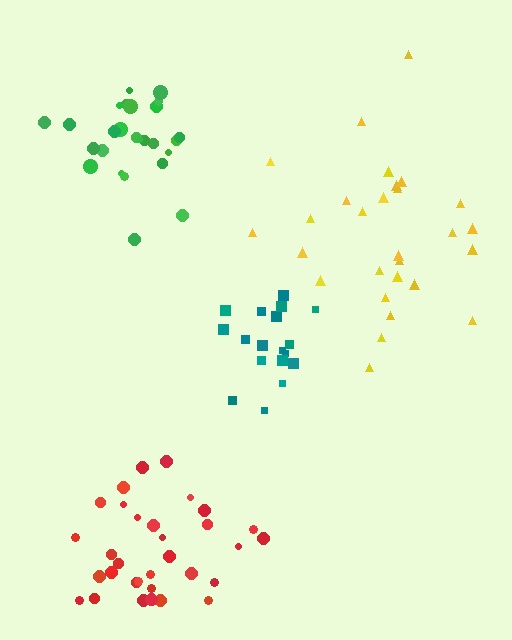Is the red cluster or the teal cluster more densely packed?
Teal.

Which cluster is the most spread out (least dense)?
Yellow.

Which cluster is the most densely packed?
Green.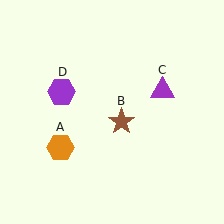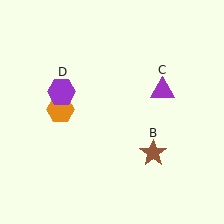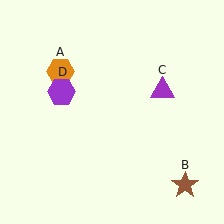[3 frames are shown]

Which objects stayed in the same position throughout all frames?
Purple triangle (object C) and purple hexagon (object D) remained stationary.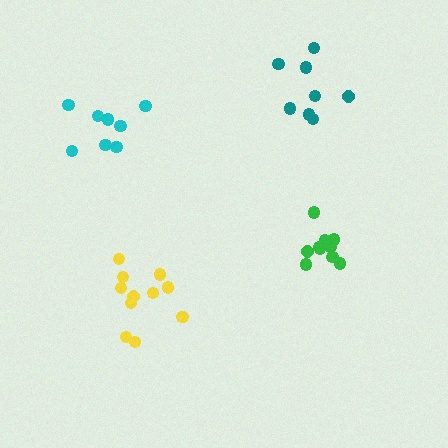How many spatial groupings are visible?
There are 4 spatial groupings.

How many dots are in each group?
Group 1: 10 dots, Group 2: 8 dots, Group 3: 11 dots, Group 4: 8 dots (37 total).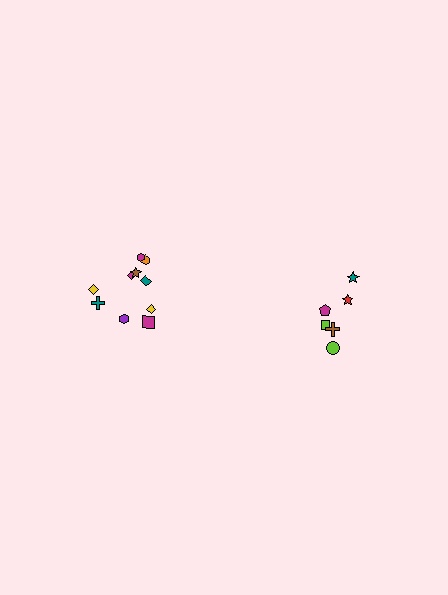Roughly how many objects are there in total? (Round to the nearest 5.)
Roughly 15 objects in total.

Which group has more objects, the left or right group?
The left group.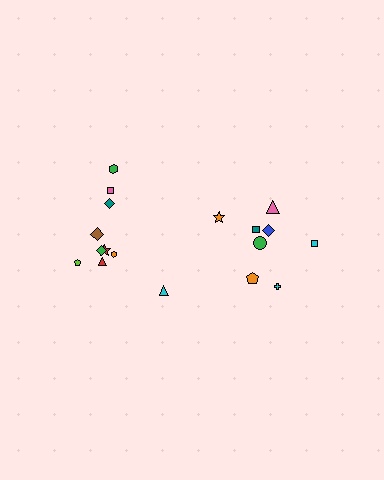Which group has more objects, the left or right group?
The left group.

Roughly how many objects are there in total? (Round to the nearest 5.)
Roughly 20 objects in total.